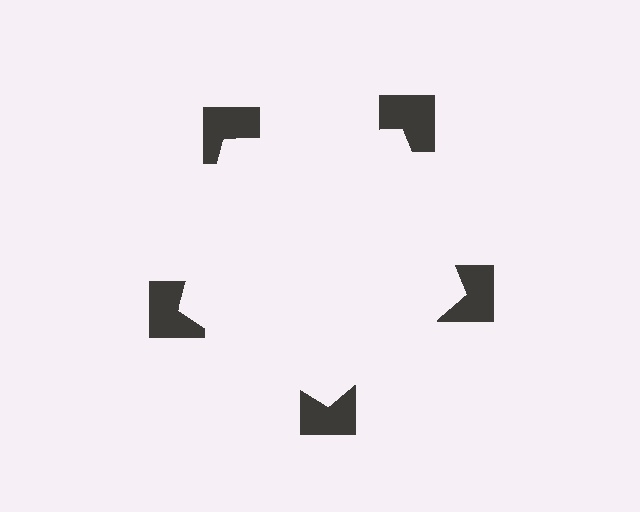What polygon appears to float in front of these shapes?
An illusory pentagon — its edges are inferred from the aligned wedge cuts in the notched squares, not physically drawn.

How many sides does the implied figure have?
5 sides.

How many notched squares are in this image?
There are 5 — one at each vertex of the illusory pentagon.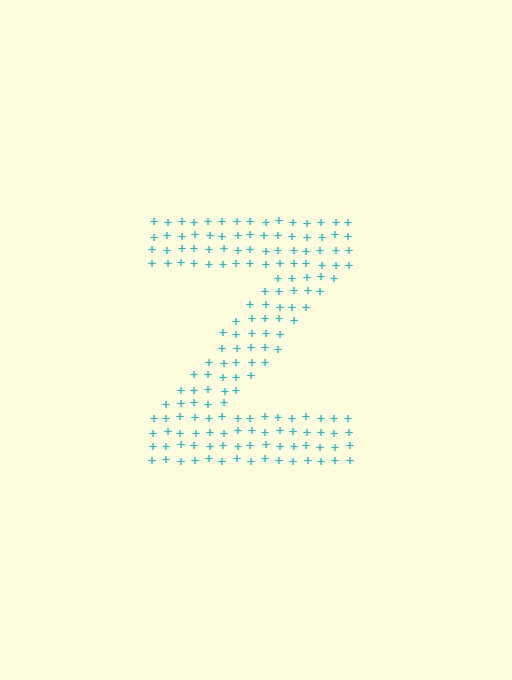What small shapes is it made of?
It is made of small plus signs.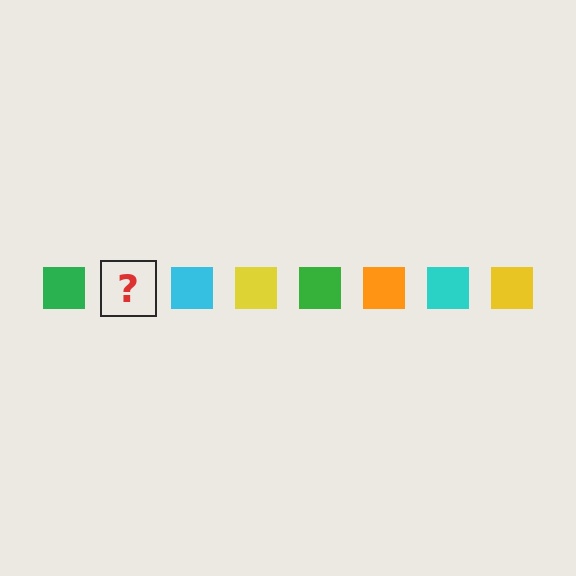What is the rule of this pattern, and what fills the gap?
The rule is that the pattern cycles through green, orange, cyan, yellow squares. The gap should be filled with an orange square.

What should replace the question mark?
The question mark should be replaced with an orange square.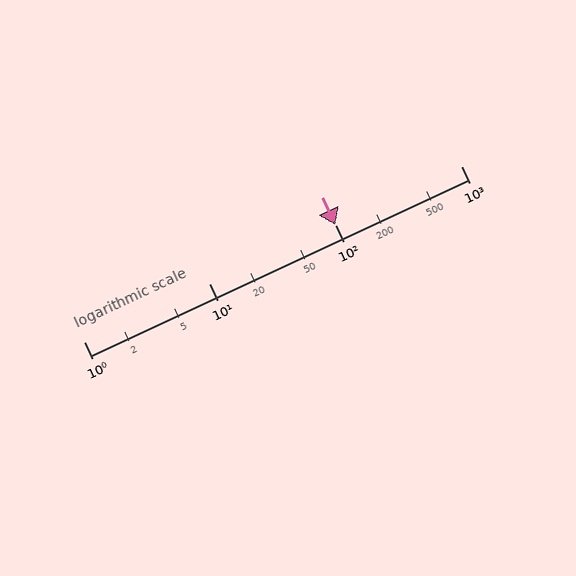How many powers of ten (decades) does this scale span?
The scale spans 3 decades, from 1 to 1000.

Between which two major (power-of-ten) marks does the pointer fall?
The pointer is between 100 and 1000.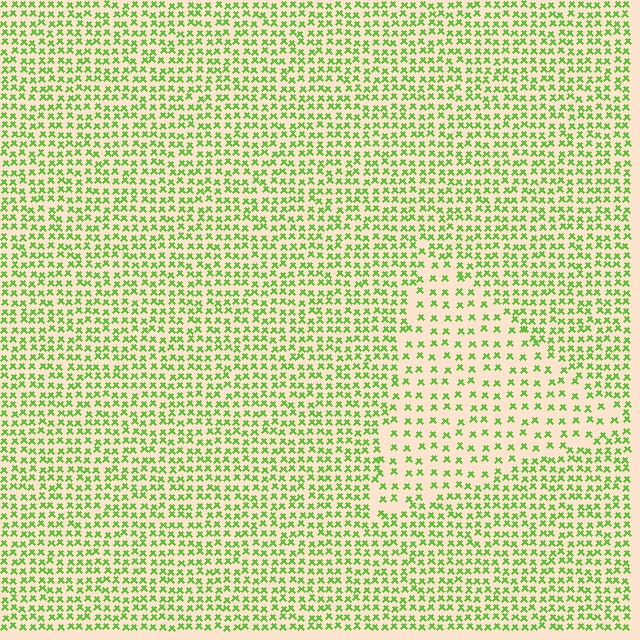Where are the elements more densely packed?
The elements are more densely packed outside the triangle boundary.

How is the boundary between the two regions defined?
The boundary is defined by a change in element density (approximately 1.9x ratio). All elements are the same color, size, and shape.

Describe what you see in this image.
The image contains small lime elements arranged at two different densities. A triangle-shaped region is visible where the elements are less densely packed than the surrounding area.